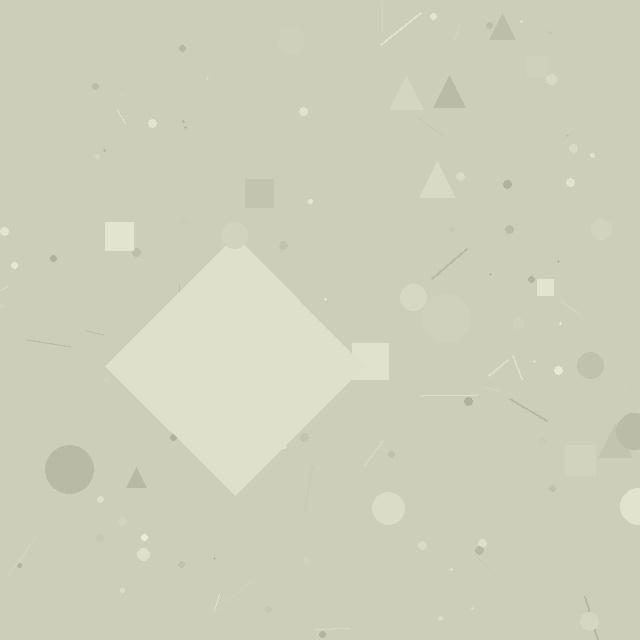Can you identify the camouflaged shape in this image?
The camouflaged shape is a diamond.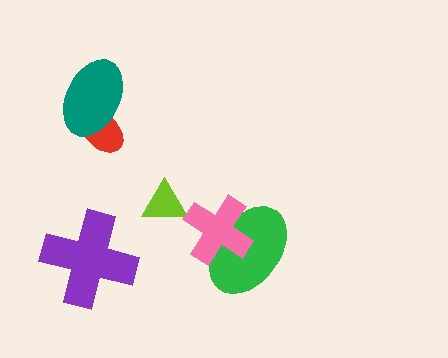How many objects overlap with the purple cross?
0 objects overlap with the purple cross.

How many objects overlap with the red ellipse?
1 object overlaps with the red ellipse.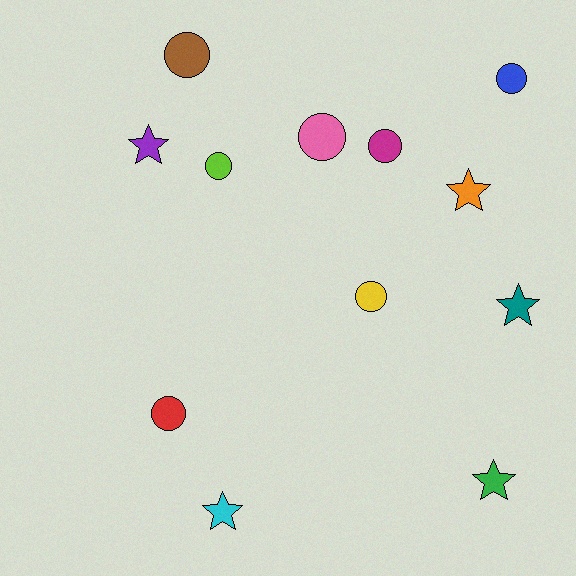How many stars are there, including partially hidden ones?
There are 5 stars.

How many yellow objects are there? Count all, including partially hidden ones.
There is 1 yellow object.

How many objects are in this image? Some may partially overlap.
There are 12 objects.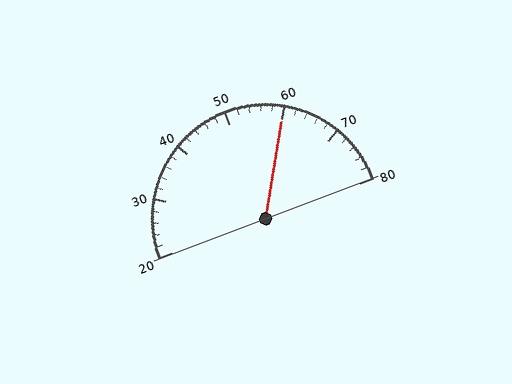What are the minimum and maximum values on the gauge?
The gauge ranges from 20 to 80.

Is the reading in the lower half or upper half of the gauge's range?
The reading is in the upper half of the range (20 to 80).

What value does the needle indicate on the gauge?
The needle indicates approximately 60.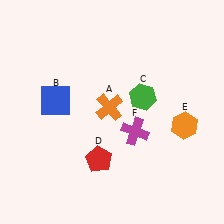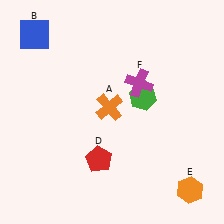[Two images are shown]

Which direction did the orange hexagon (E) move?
The orange hexagon (E) moved down.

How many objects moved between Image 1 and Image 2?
3 objects moved between the two images.